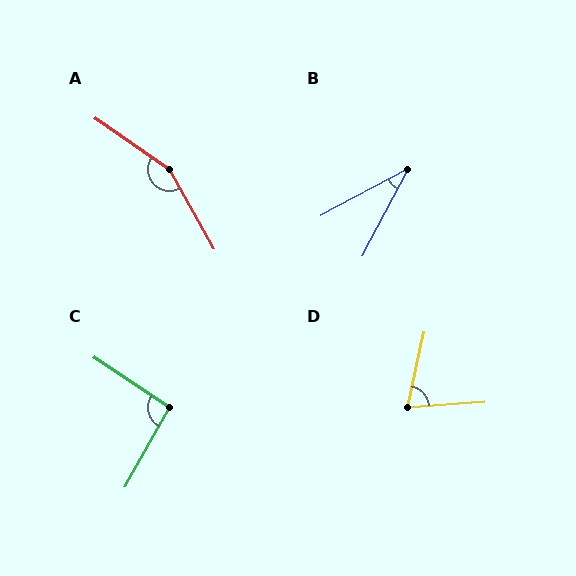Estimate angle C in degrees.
Approximately 95 degrees.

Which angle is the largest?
A, at approximately 154 degrees.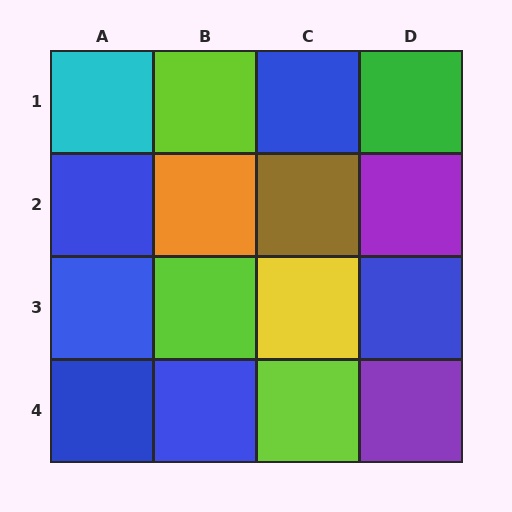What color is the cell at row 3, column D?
Blue.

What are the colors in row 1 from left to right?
Cyan, lime, blue, green.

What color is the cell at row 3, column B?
Lime.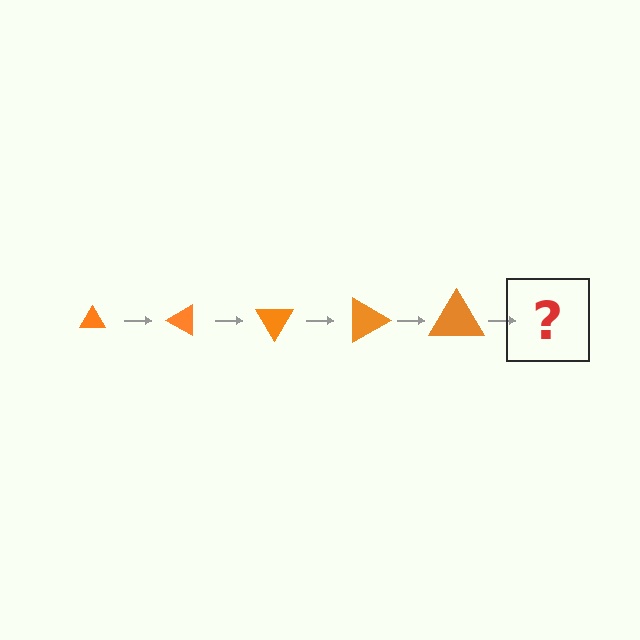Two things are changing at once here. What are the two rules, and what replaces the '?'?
The two rules are that the triangle grows larger each step and it rotates 30 degrees each step. The '?' should be a triangle, larger than the previous one and rotated 150 degrees from the start.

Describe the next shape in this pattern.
It should be a triangle, larger than the previous one and rotated 150 degrees from the start.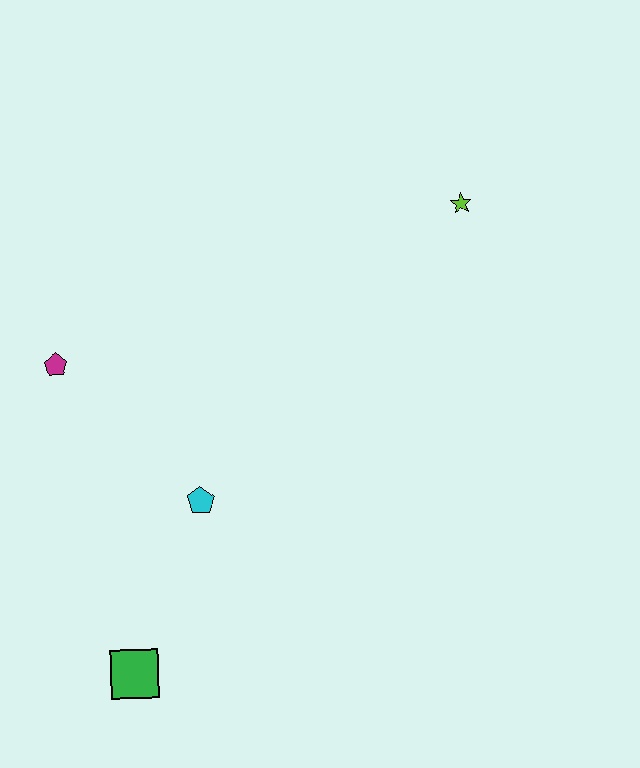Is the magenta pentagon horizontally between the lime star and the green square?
No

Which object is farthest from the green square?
The lime star is farthest from the green square.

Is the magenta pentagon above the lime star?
No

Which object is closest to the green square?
The cyan pentagon is closest to the green square.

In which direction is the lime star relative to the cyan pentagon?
The lime star is above the cyan pentagon.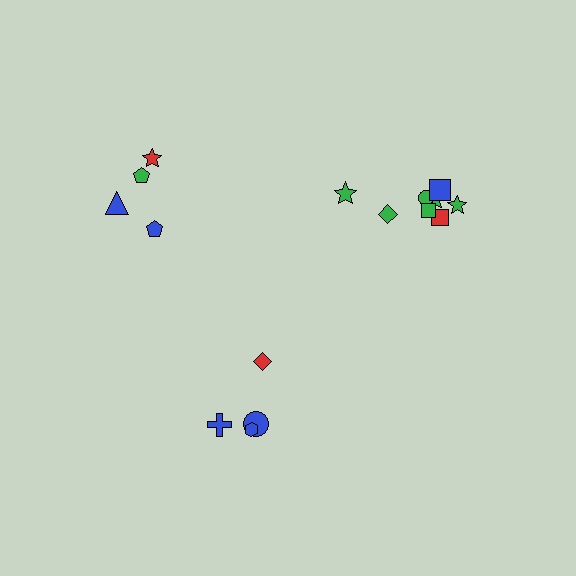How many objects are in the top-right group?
There are 8 objects.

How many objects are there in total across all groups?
There are 16 objects.